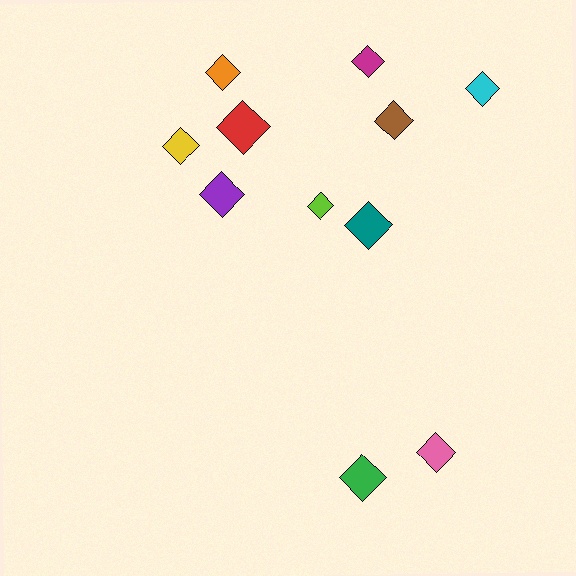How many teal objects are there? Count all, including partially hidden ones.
There is 1 teal object.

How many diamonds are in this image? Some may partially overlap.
There are 11 diamonds.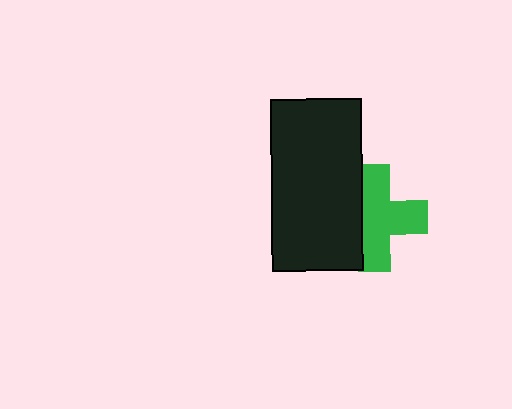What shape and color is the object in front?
The object in front is a black rectangle.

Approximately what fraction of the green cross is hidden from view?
Roughly 32% of the green cross is hidden behind the black rectangle.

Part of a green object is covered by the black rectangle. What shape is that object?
It is a cross.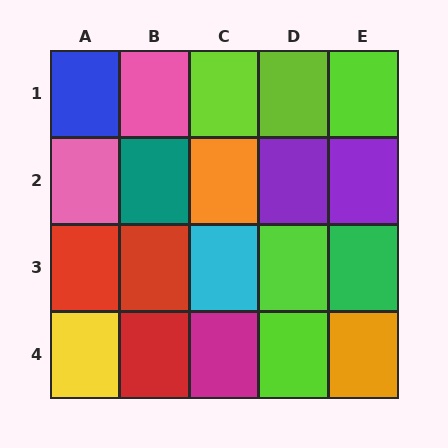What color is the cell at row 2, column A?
Pink.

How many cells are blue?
1 cell is blue.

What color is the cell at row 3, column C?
Cyan.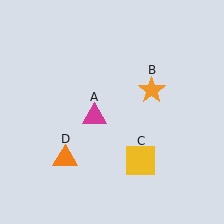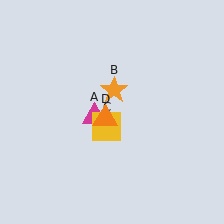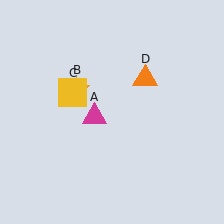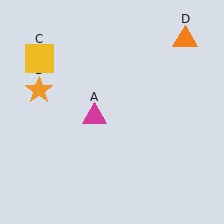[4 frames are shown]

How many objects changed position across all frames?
3 objects changed position: orange star (object B), yellow square (object C), orange triangle (object D).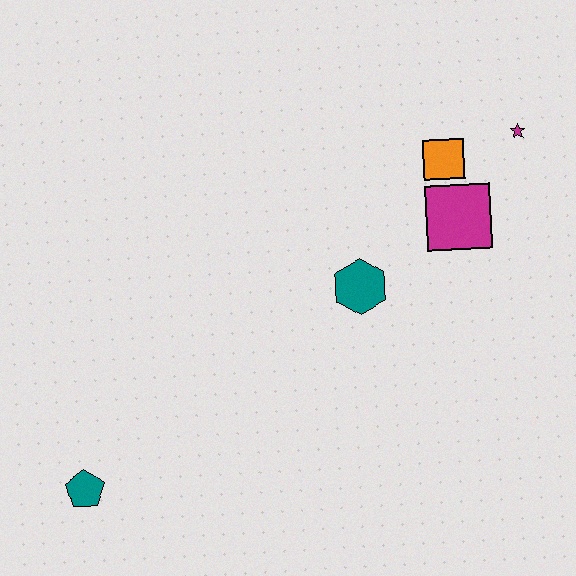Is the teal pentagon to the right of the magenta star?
No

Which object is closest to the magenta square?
The orange square is closest to the magenta square.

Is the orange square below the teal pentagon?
No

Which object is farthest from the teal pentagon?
The magenta star is farthest from the teal pentagon.